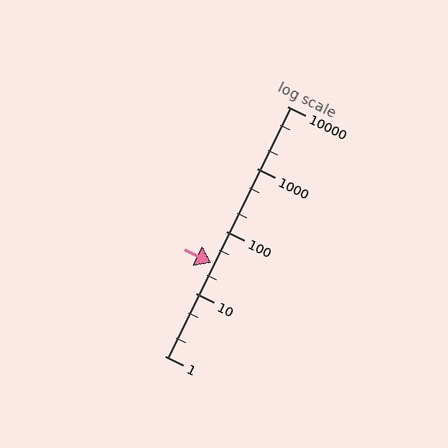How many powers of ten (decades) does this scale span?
The scale spans 4 decades, from 1 to 10000.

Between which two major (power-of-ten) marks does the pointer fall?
The pointer is between 10 and 100.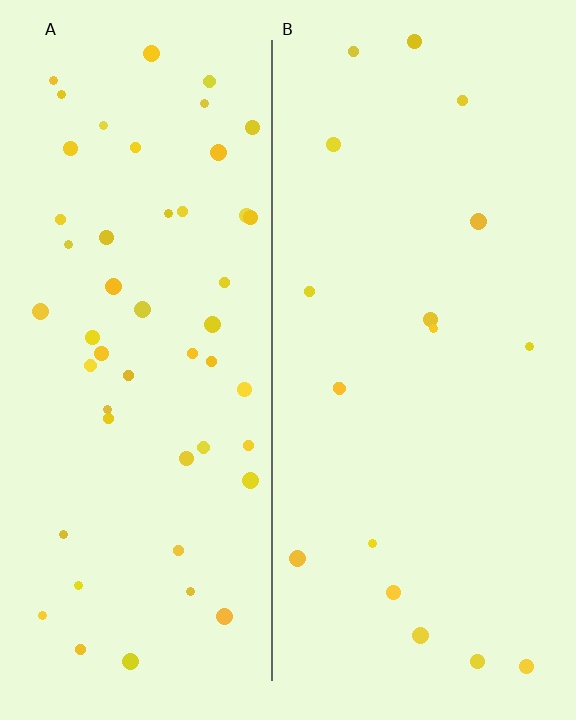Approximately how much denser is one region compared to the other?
Approximately 2.9× — region A over region B.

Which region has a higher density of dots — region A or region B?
A (the left).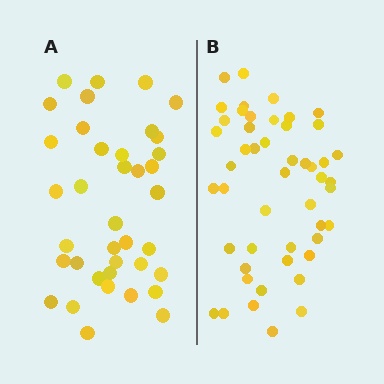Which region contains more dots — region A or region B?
Region B (the right region) has more dots.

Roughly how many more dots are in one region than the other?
Region B has roughly 12 or so more dots than region A.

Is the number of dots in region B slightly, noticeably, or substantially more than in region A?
Region B has noticeably more, but not dramatically so. The ratio is roughly 1.3 to 1.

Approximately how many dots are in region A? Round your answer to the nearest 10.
About 40 dots. (The exact count is 38, which rounds to 40.)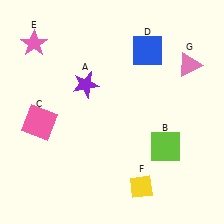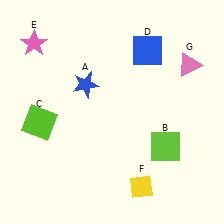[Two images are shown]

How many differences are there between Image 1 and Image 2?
There are 2 differences between the two images.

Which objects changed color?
A changed from purple to blue. C changed from pink to lime.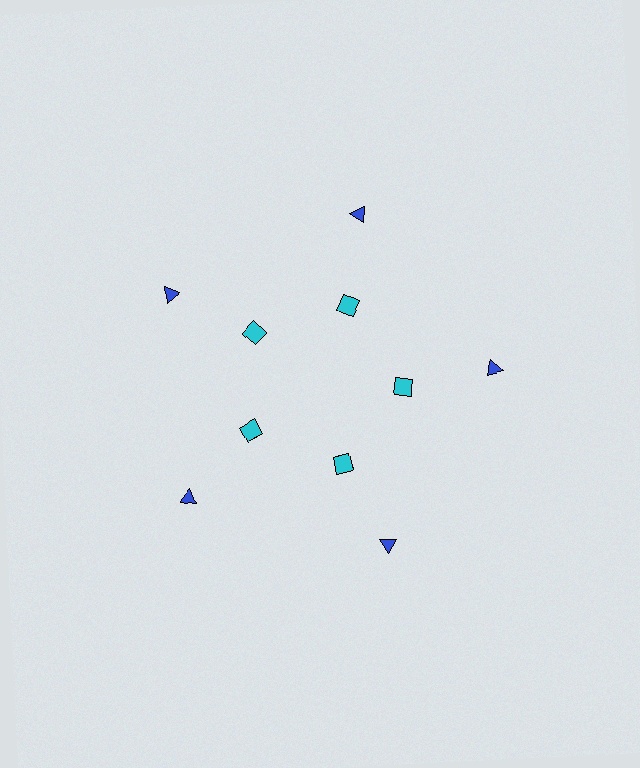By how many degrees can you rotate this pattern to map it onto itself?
The pattern maps onto itself every 72 degrees of rotation.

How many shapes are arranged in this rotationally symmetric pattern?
There are 10 shapes, arranged in 5 groups of 2.